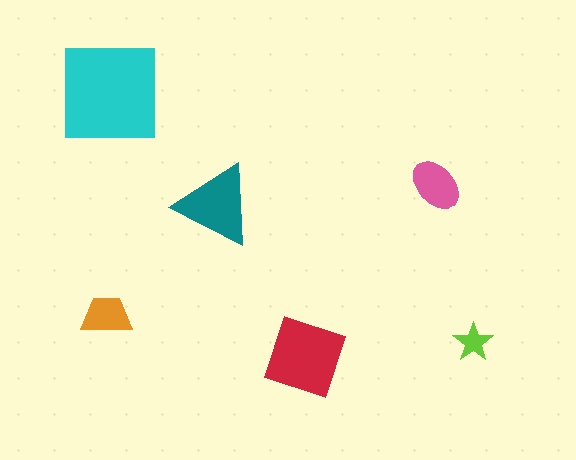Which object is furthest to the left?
The orange trapezoid is leftmost.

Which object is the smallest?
The lime star.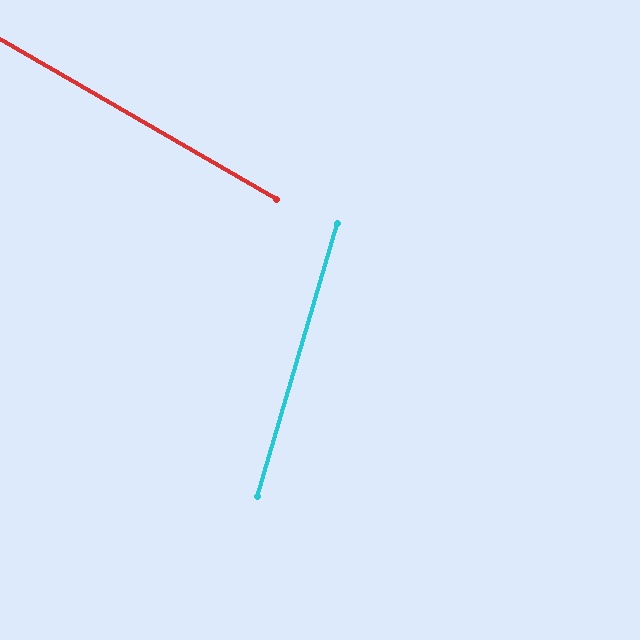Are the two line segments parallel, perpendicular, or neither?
Neither parallel nor perpendicular — they differ by about 76°.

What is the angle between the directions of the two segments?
Approximately 76 degrees.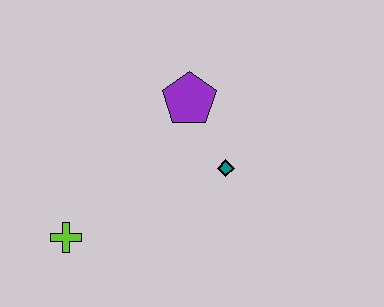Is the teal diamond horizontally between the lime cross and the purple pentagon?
No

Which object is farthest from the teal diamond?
The lime cross is farthest from the teal diamond.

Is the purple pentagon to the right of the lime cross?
Yes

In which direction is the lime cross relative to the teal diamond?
The lime cross is to the left of the teal diamond.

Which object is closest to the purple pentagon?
The teal diamond is closest to the purple pentagon.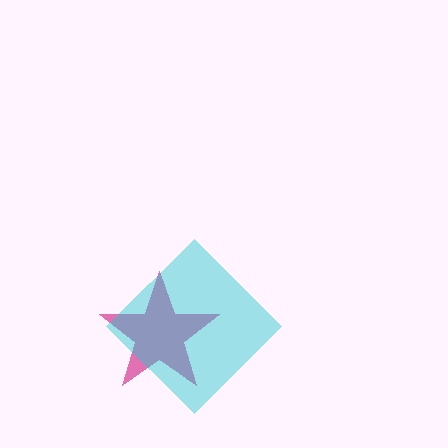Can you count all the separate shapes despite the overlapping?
Yes, there are 2 separate shapes.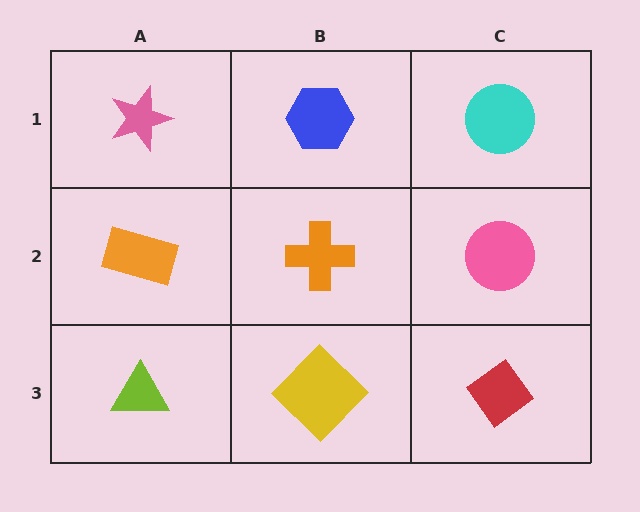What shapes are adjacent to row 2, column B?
A blue hexagon (row 1, column B), a yellow diamond (row 3, column B), an orange rectangle (row 2, column A), a pink circle (row 2, column C).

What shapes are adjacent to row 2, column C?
A cyan circle (row 1, column C), a red diamond (row 3, column C), an orange cross (row 2, column B).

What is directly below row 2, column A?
A lime triangle.